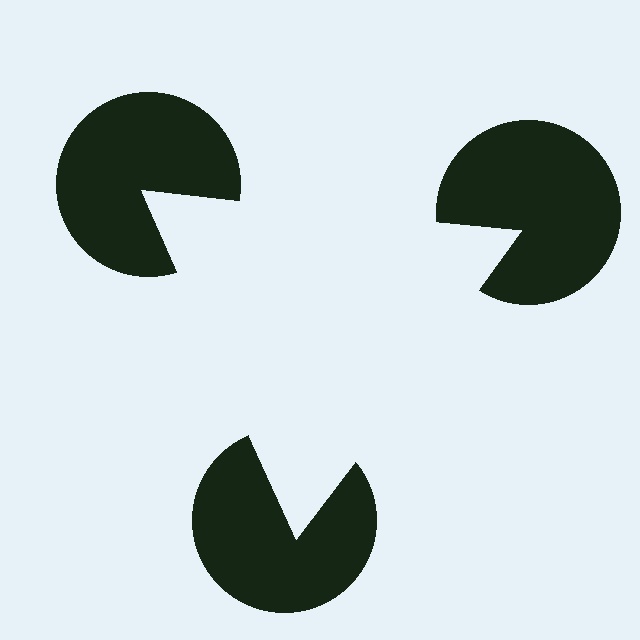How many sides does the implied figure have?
3 sides.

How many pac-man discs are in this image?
There are 3 — one at each vertex of the illusory triangle.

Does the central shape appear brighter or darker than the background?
It typically appears slightly brighter than the background, even though no actual brightness change is drawn.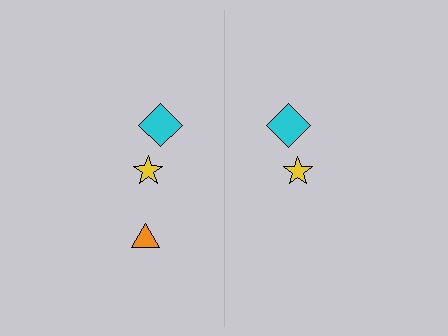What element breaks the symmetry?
A orange triangle is missing from the right side.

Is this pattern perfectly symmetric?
No, the pattern is not perfectly symmetric. A orange triangle is missing from the right side.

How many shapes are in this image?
There are 5 shapes in this image.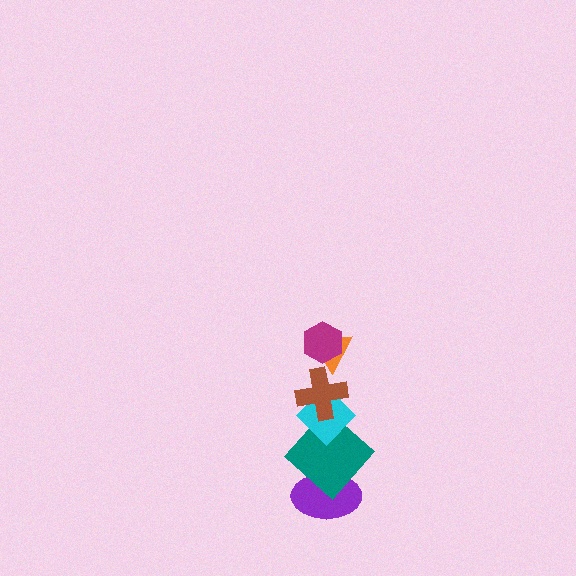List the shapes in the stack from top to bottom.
From top to bottom: the magenta hexagon, the orange triangle, the brown cross, the cyan diamond, the teal diamond, the purple ellipse.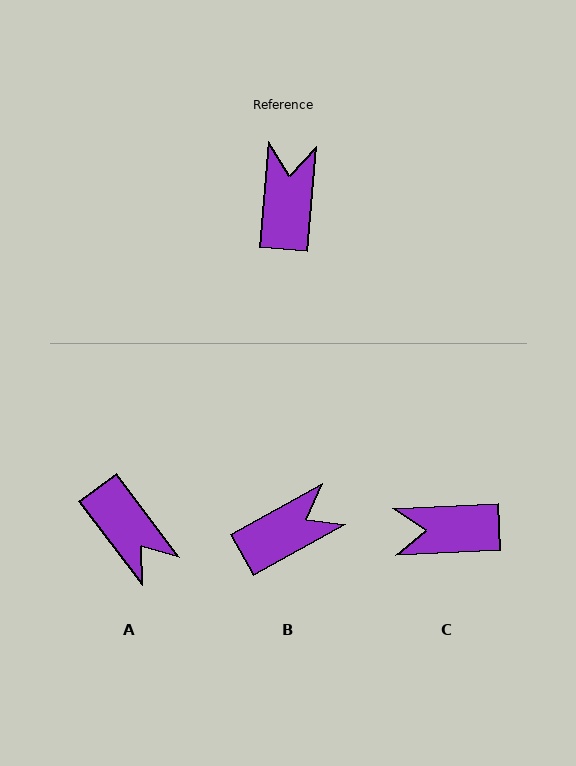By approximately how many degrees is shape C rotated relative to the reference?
Approximately 98 degrees counter-clockwise.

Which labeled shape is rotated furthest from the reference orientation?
A, about 138 degrees away.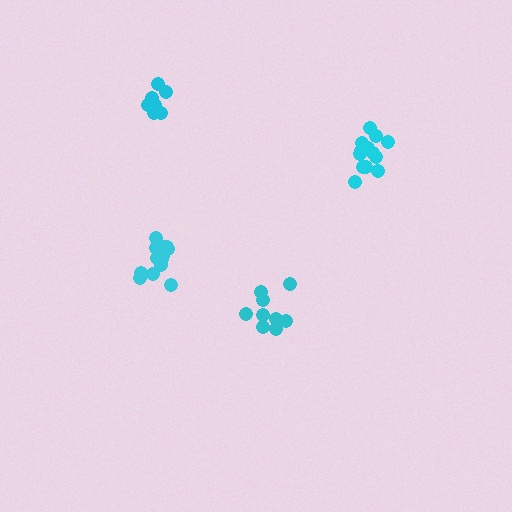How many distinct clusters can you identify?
There are 4 distinct clusters.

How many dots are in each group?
Group 1: 9 dots, Group 2: 13 dots, Group 3: 9 dots, Group 4: 13 dots (44 total).